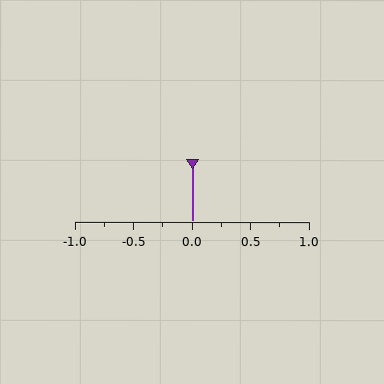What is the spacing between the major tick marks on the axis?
The major ticks are spaced 0.5 apart.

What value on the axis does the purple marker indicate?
The marker indicates approximately 0.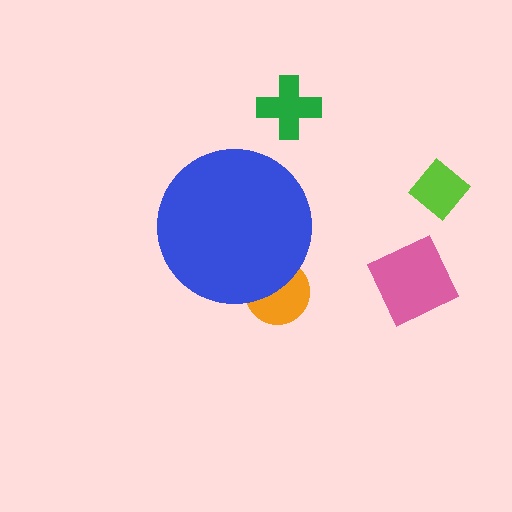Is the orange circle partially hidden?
Yes, the orange circle is partially hidden behind the blue circle.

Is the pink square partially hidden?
No, the pink square is fully visible.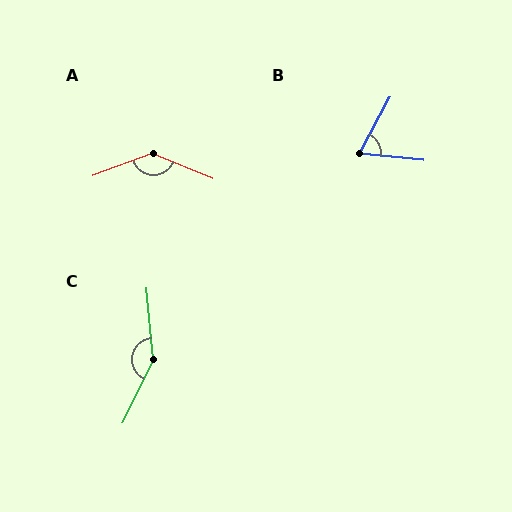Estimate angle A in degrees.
Approximately 137 degrees.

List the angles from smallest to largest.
B (68°), A (137°), C (149°).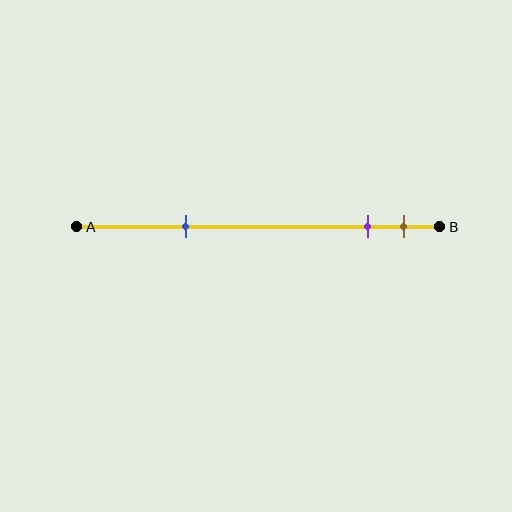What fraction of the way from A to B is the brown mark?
The brown mark is approximately 90% (0.9) of the way from A to B.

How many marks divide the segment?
There are 3 marks dividing the segment.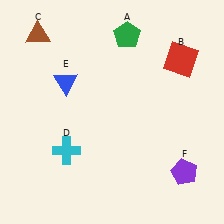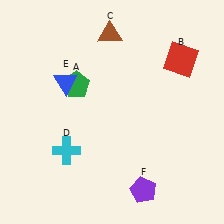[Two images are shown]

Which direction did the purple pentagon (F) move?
The purple pentagon (F) moved left.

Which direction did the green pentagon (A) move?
The green pentagon (A) moved left.